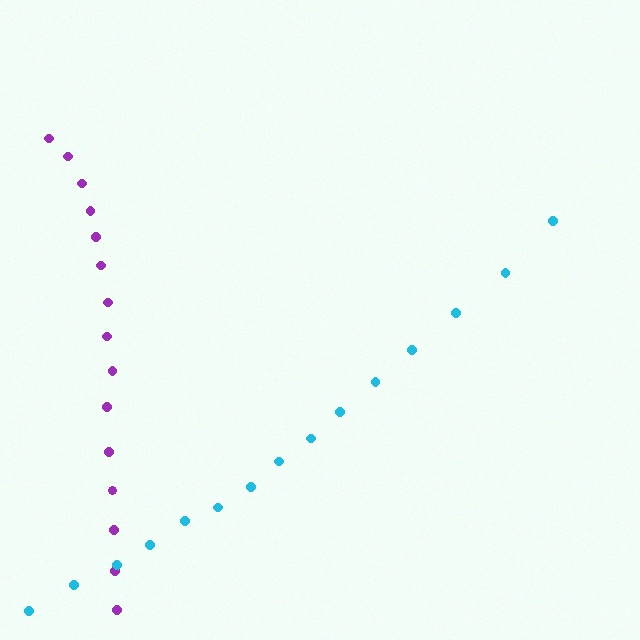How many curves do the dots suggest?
There are 2 distinct paths.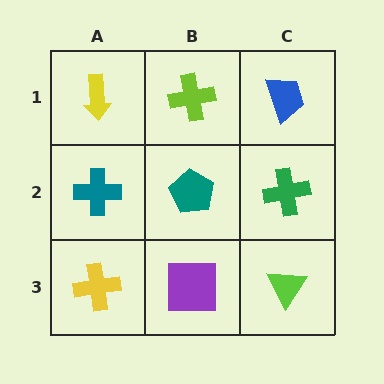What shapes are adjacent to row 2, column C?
A blue trapezoid (row 1, column C), a lime triangle (row 3, column C), a teal pentagon (row 2, column B).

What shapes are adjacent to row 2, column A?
A yellow arrow (row 1, column A), a yellow cross (row 3, column A), a teal pentagon (row 2, column B).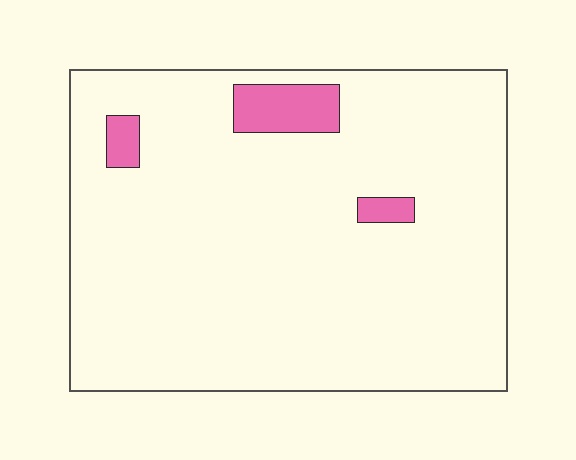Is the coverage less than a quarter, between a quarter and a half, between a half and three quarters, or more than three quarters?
Less than a quarter.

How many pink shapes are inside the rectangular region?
3.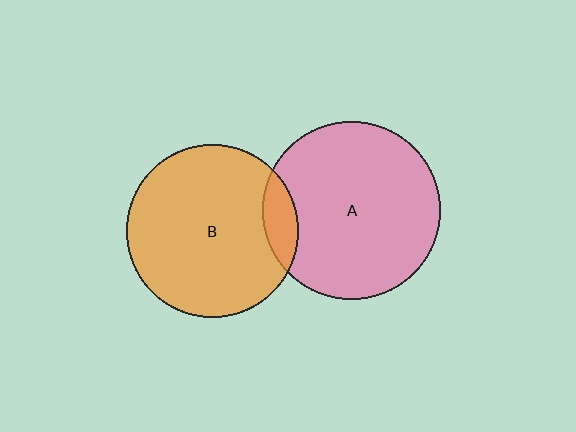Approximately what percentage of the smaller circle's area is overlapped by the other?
Approximately 10%.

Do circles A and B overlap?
Yes.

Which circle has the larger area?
Circle A (pink).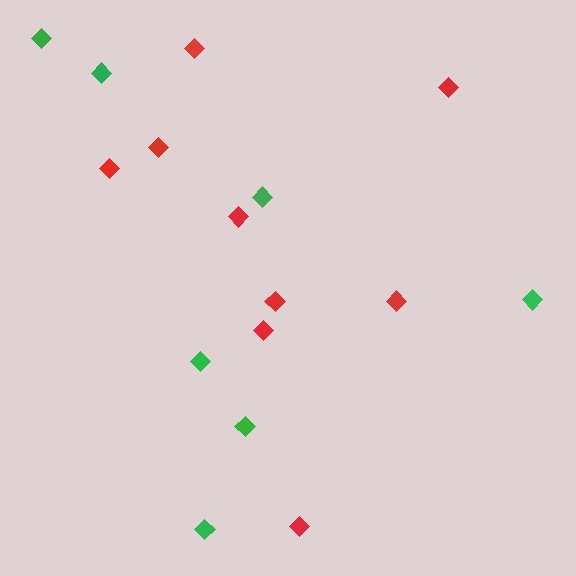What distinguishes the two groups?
There are 2 groups: one group of green diamonds (7) and one group of red diamonds (9).